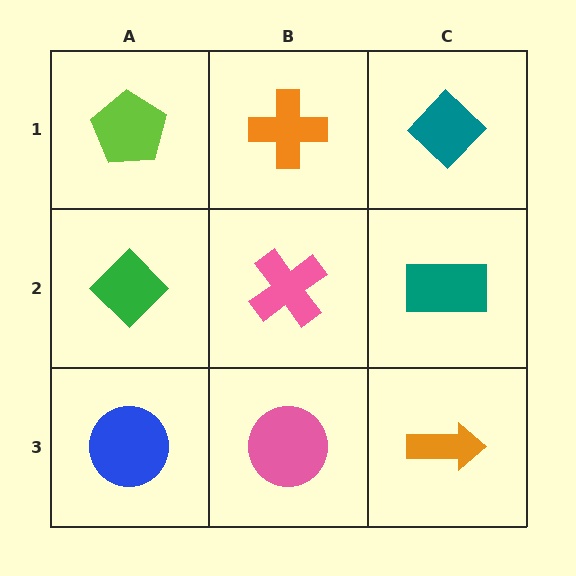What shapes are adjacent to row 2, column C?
A teal diamond (row 1, column C), an orange arrow (row 3, column C), a pink cross (row 2, column B).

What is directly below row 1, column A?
A green diamond.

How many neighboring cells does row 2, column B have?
4.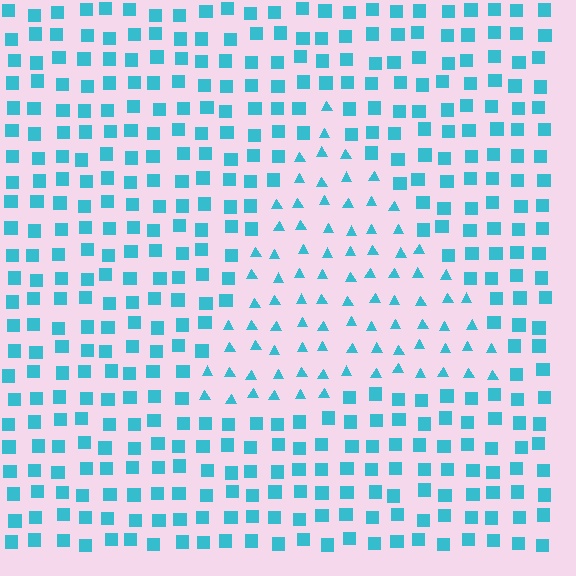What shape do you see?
I see a triangle.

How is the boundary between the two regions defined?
The boundary is defined by a change in element shape: triangles inside vs. squares outside. All elements share the same color and spacing.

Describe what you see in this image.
The image is filled with small cyan elements arranged in a uniform grid. A triangle-shaped region contains triangles, while the surrounding area contains squares. The boundary is defined purely by the change in element shape.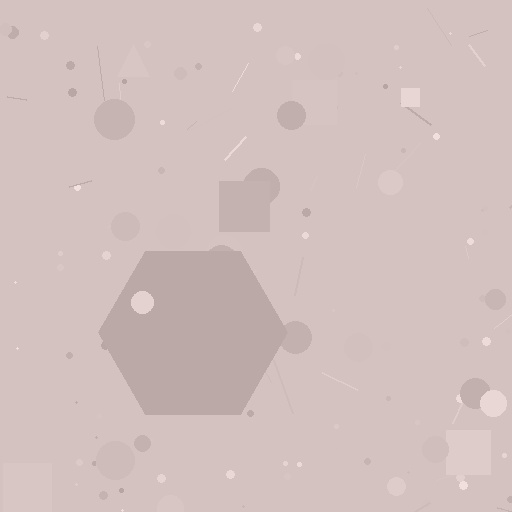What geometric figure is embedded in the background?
A hexagon is embedded in the background.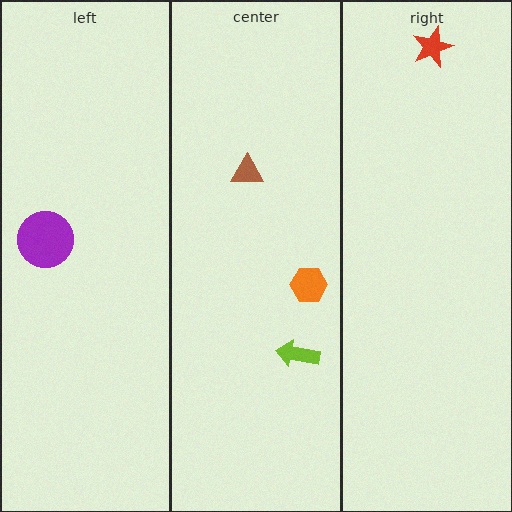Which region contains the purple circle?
The left region.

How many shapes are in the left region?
1.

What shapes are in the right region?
The red star.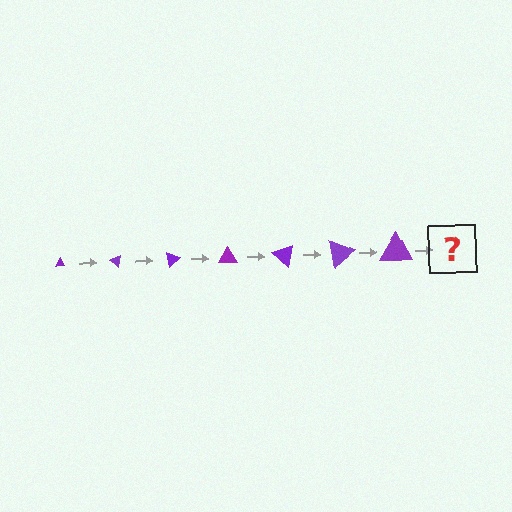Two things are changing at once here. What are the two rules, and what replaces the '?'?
The two rules are that the triangle grows larger each step and it rotates 40 degrees each step. The '?' should be a triangle, larger than the previous one and rotated 280 degrees from the start.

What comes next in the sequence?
The next element should be a triangle, larger than the previous one and rotated 280 degrees from the start.